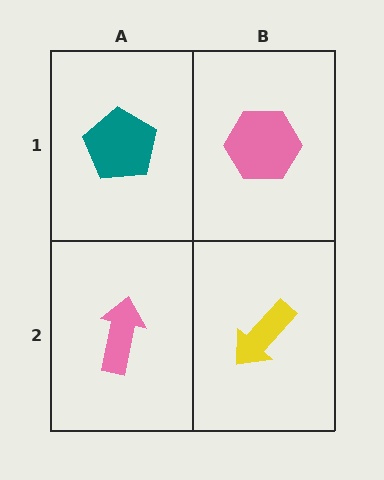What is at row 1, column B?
A pink hexagon.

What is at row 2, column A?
A pink arrow.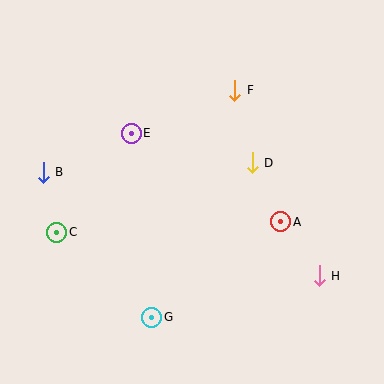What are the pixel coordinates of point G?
Point G is at (152, 317).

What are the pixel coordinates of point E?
Point E is at (131, 133).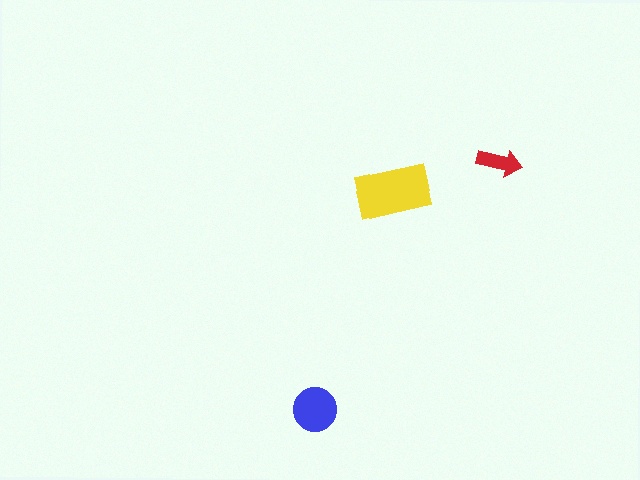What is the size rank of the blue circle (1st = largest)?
2nd.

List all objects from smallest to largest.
The red arrow, the blue circle, the yellow rectangle.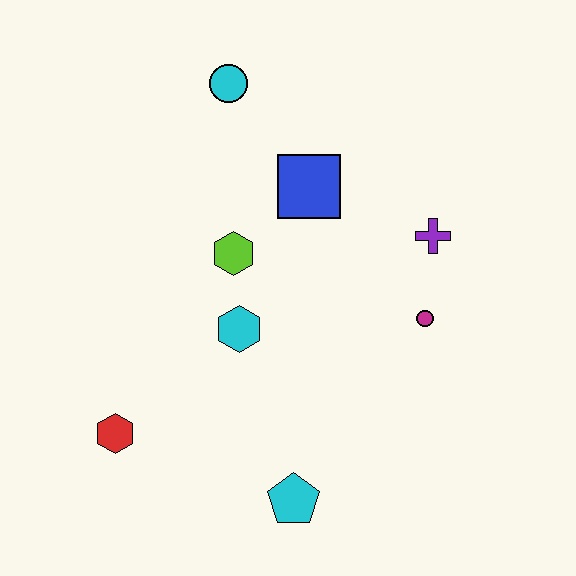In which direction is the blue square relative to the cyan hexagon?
The blue square is above the cyan hexagon.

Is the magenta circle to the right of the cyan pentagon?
Yes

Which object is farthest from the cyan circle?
The cyan pentagon is farthest from the cyan circle.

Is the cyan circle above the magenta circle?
Yes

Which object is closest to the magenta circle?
The purple cross is closest to the magenta circle.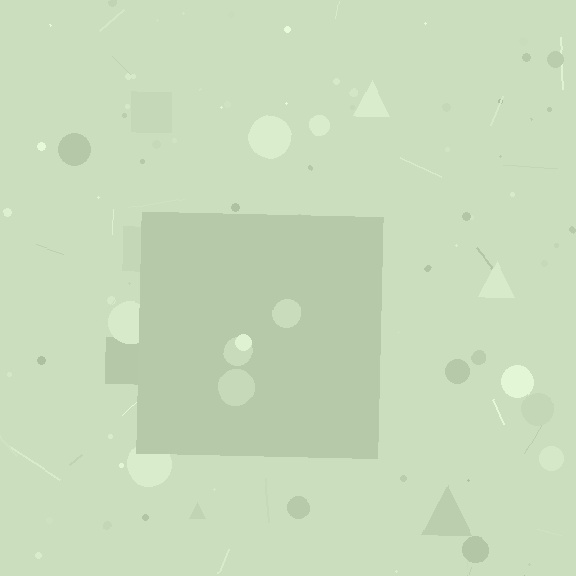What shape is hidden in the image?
A square is hidden in the image.